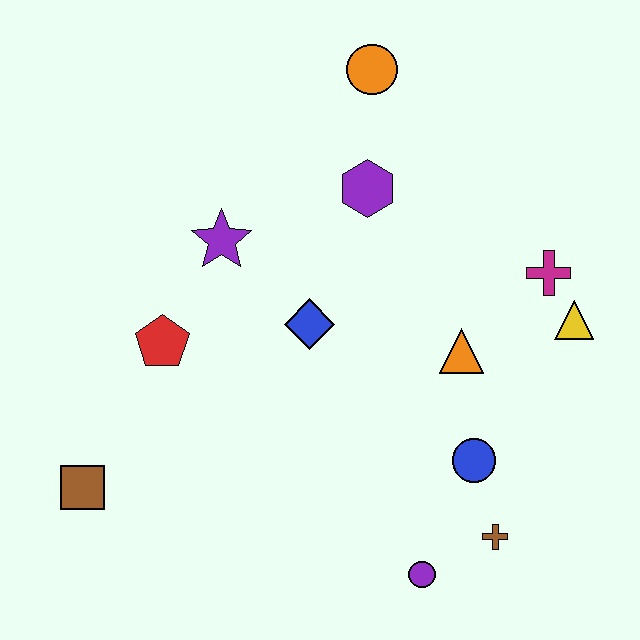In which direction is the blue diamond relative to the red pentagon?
The blue diamond is to the right of the red pentagon.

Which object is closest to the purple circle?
The brown cross is closest to the purple circle.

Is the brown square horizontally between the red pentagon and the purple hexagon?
No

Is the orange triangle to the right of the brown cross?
No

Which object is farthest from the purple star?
The brown cross is farthest from the purple star.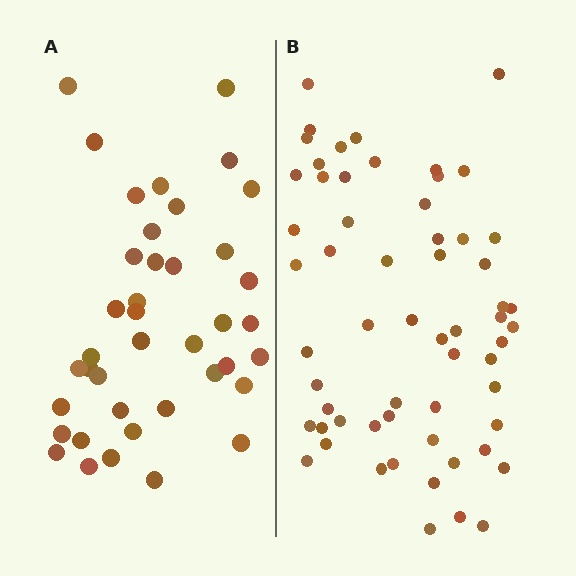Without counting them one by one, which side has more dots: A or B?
Region B (the right region) has more dots.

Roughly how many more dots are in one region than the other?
Region B has approximately 20 more dots than region A.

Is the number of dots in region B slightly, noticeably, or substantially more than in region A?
Region B has substantially more. The ratio is roughly 1.5 to 1.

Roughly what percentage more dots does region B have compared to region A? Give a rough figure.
About 50% more.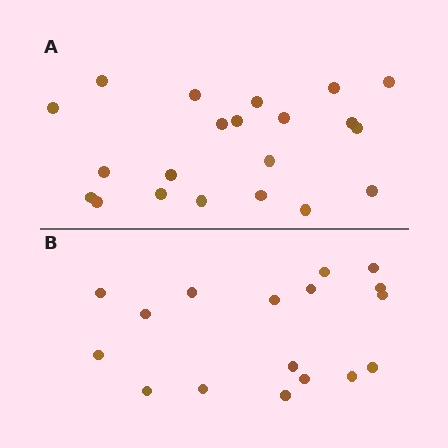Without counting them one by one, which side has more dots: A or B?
Region A (the top region) has more dots.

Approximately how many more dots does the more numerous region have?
Region A has about 4 more dots than region B.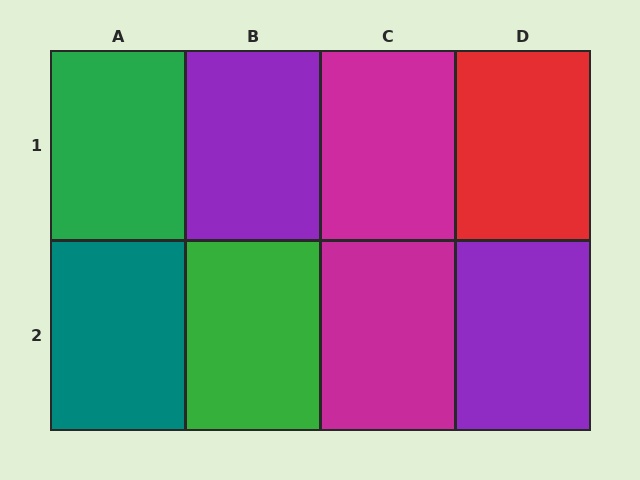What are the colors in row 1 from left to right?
Green, purple, magenta, red.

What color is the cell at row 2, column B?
Green.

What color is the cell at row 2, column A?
Teal.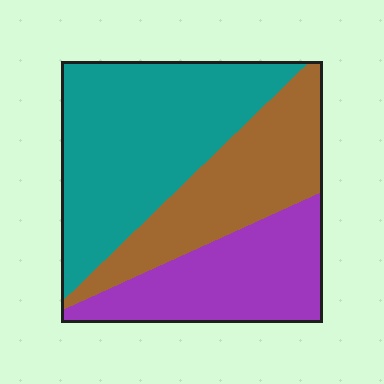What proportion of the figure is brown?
Brown takes up about one quarter (1/4) of the figure.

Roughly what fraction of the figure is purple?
Purple takes up about one quarter (1/4) of the figure.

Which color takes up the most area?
Teal, at roughly 45%.